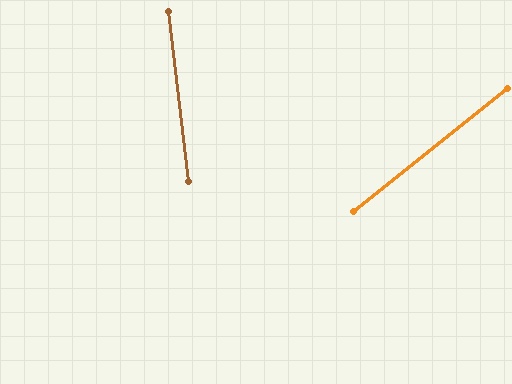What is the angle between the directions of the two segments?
Approximately 58 degrees.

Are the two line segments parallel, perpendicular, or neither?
Neither parallel nor perpendicular — they differ by about 58°.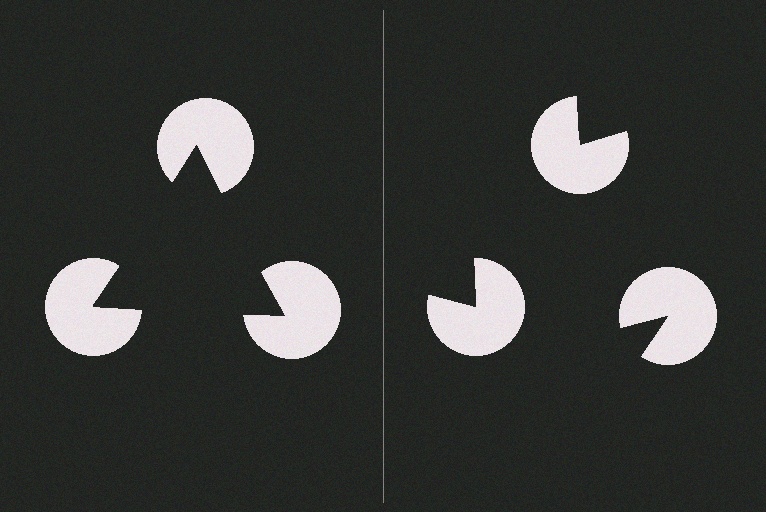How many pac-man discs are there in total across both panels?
6 — 3 on each side.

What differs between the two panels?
The pac-man discs are positioned identically on both sides; only the wedge orientations differ. On the left they align to a triangle; on the right they are misaligned.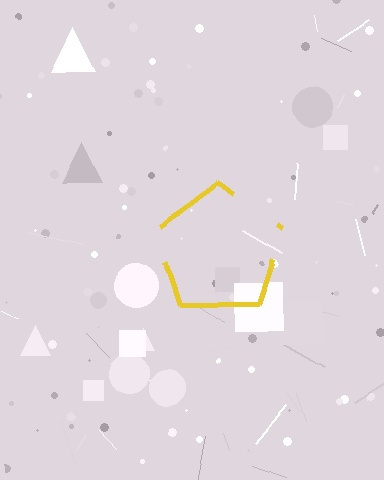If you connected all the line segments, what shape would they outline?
They would outline a pentagon.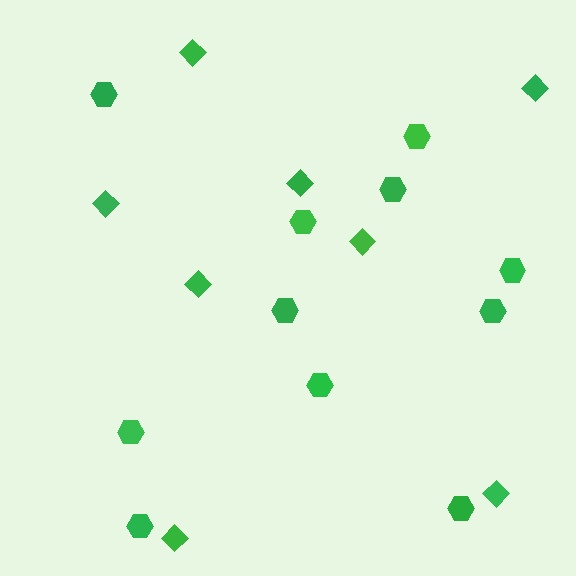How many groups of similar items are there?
There are 2 groups: one group of hexagons (11) and one group of diamonds (8).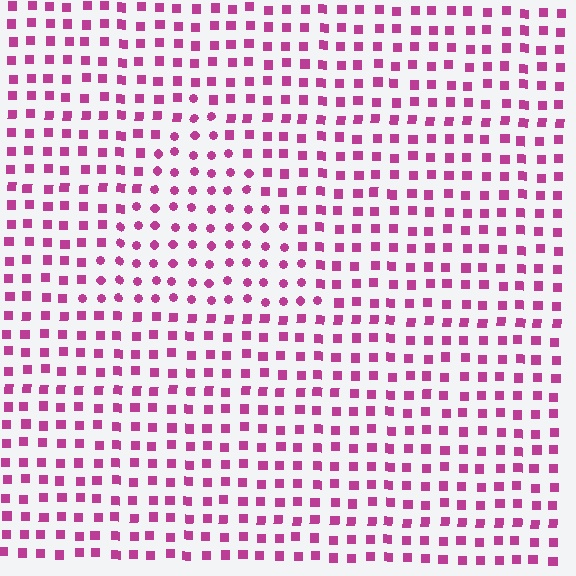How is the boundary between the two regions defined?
The boundary is defined by a change in element shape: circles inside vs. squares outside. All elements share the same color and spacing.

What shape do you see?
I see a triangle.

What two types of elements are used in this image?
The image uses circles inside the triangle region and squares outside it.